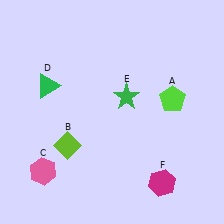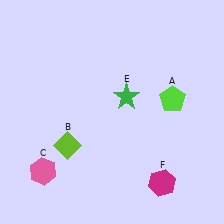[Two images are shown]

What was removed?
The green triangle (D) was removed in Image 2.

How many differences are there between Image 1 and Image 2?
There is 1 difference between the two images.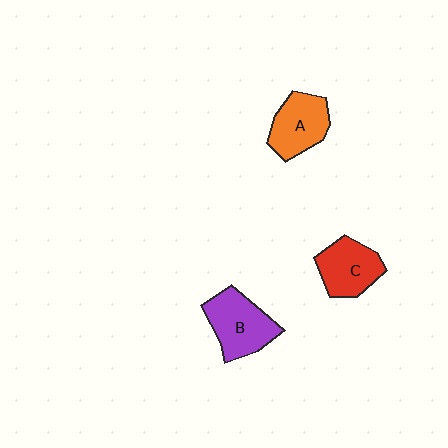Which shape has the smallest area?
Shape C (red).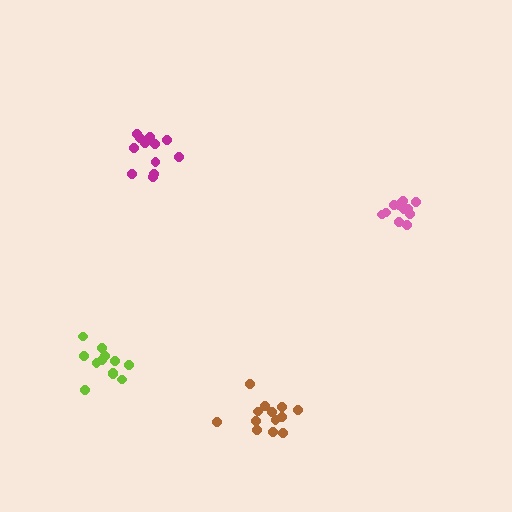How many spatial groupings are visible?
There are 4 spatial groupings.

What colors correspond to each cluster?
The clusters are colored: pink, brown, lime, magenta.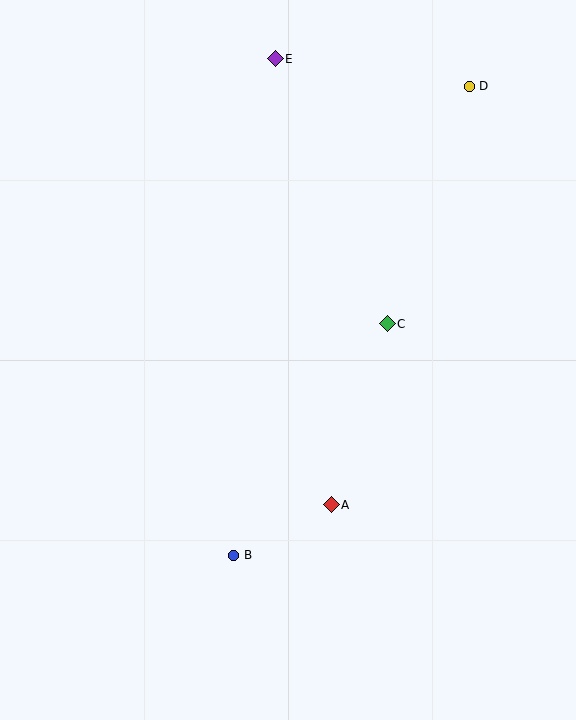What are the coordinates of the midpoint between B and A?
The midpoint between B and A is at (283, 530).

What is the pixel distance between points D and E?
The distance between D and E is 196 pixels.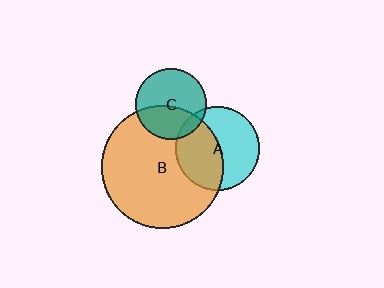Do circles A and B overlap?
Yes.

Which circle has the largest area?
Circle B (orange).